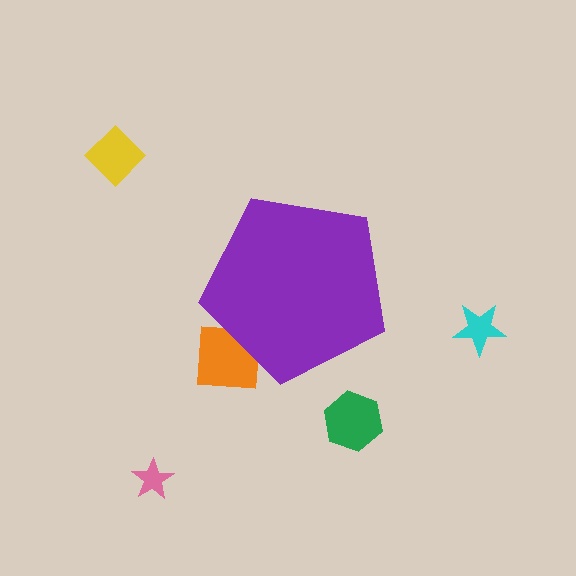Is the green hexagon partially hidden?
No, the green hexagon is fully visible.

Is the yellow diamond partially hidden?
No, the yellow diamond is fully visible.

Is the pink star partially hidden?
No, the pink star is fully visible.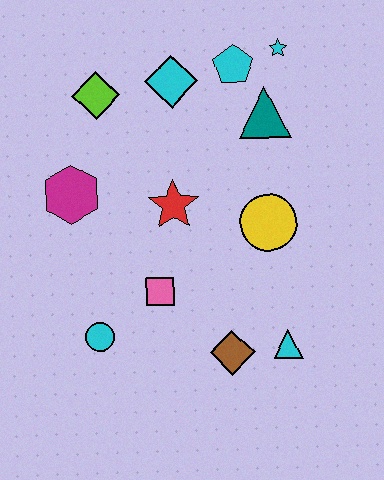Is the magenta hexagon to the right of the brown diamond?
No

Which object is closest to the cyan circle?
The pink square is closest to the cyan circle.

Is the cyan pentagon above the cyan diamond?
Yes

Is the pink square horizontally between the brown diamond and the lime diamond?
Yes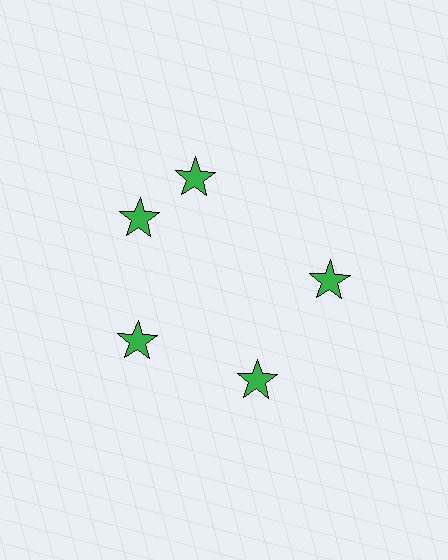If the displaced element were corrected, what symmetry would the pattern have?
It would have 5-fold rotational symmetry — the pattern would map onto itself every 72 degrees.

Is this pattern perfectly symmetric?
No. The 5 green stars are arranged in a ring, but one element near the 1 o'clock position is rotated out of alignment along the ring, breaking the 5-fold rotational symmetry.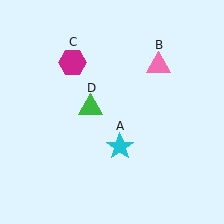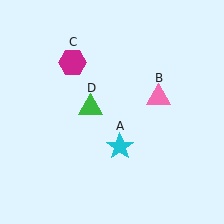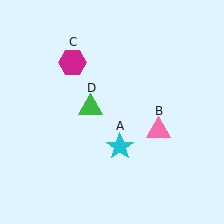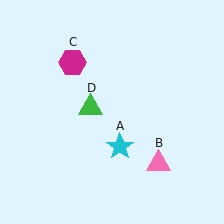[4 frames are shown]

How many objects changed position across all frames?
1 object changed position: pink triangle (object B).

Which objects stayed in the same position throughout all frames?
Cyan star (object A) and magenta hexagon (object C) and green triangle (object D) remained stationary.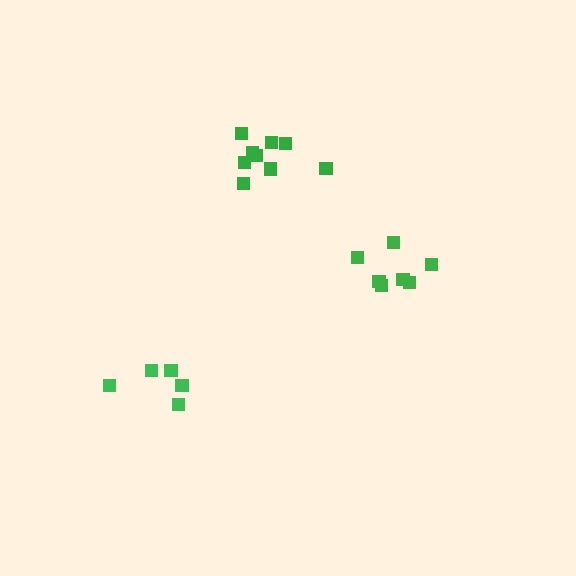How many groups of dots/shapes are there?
There are 3 groups.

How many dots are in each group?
Group 1: 5 dots, Group 2: 7 dots, Group 3: 9 dots (21 total).